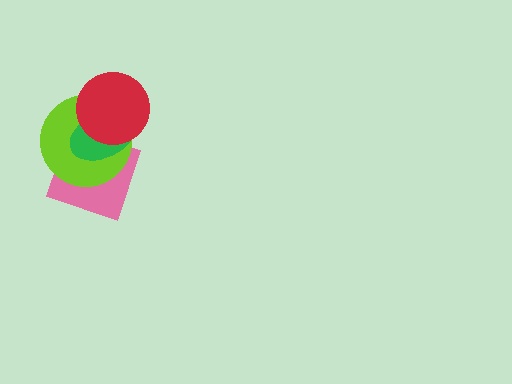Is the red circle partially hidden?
No, no other shape covers it.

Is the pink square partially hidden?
Yes, it is partially covered by another shape.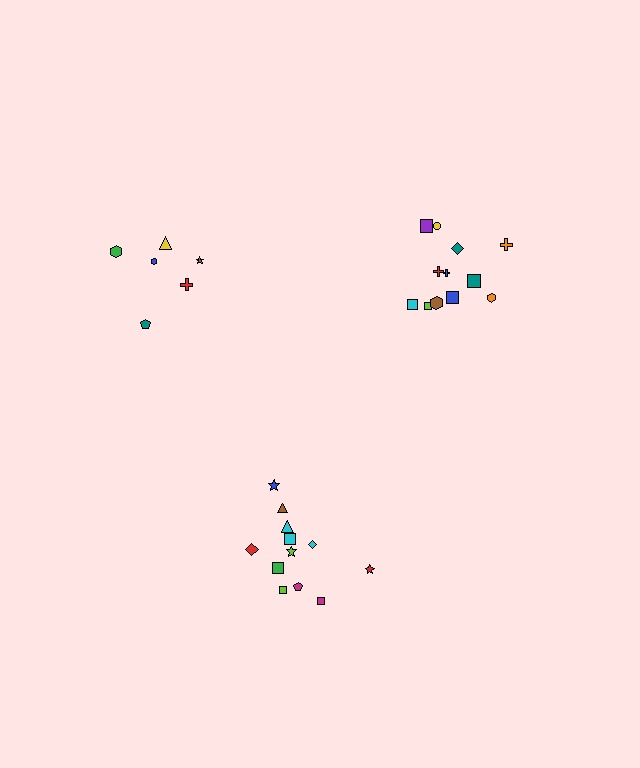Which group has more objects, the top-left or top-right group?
The top-right group.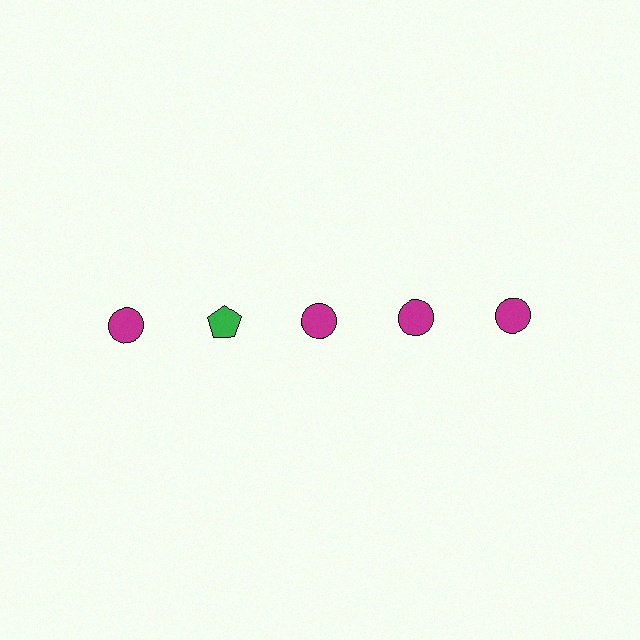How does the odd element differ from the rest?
It differs in both color (green instead of magenta) and shape (pentagon instead of circle).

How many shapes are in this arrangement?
There are 5 shapes arranged in a grid pattern.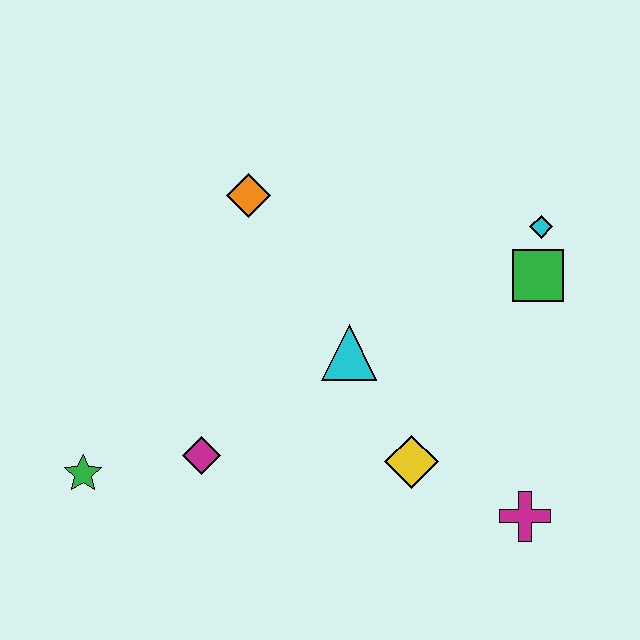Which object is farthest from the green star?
The cyan diamond is farthest from the green star.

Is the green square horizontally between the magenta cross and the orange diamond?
No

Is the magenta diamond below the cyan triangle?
Yes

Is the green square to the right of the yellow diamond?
Yes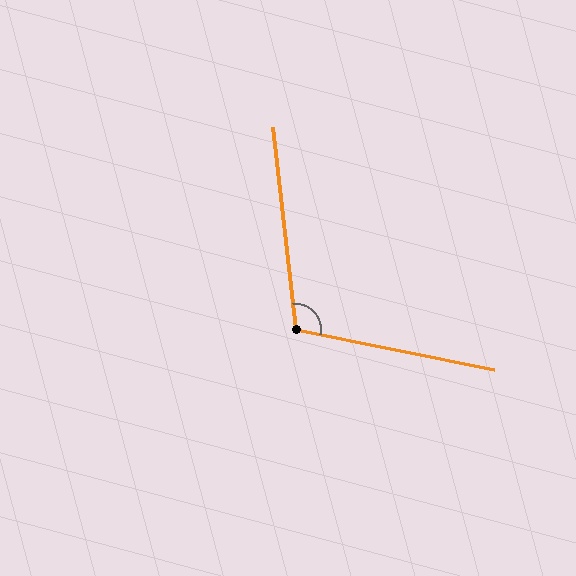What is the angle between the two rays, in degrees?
Approximately 108 degrees.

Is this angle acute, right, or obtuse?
It is obtuse.